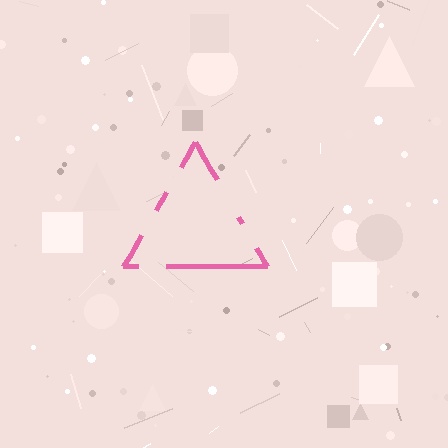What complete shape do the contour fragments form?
The contour fragments form a triangle.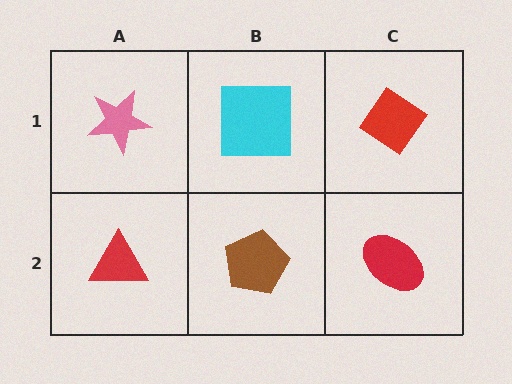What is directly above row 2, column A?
A pink star.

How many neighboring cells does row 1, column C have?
2.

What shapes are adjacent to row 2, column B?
A cyan square (row 1, column B), a red triangle (row 2, column A), a red ellipse (row 2, column C).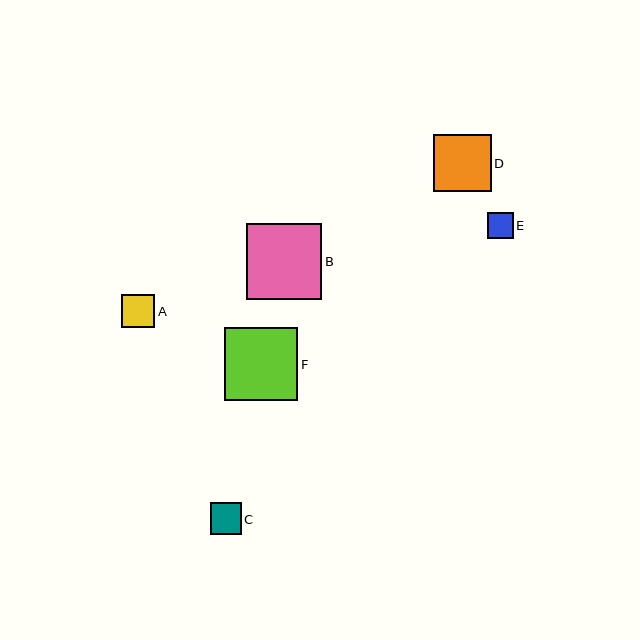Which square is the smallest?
Square E is the smallest with a size of approximately 26 pixels.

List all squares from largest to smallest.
From largest to smallest: B, F, D, A, C, E.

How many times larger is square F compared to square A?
Square F is approximately 2.2 times the size of square A.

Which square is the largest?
Square B is the largest with a size of approximately 75 pixels.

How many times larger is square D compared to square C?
Square D is approximately 1.9 times the size of square C.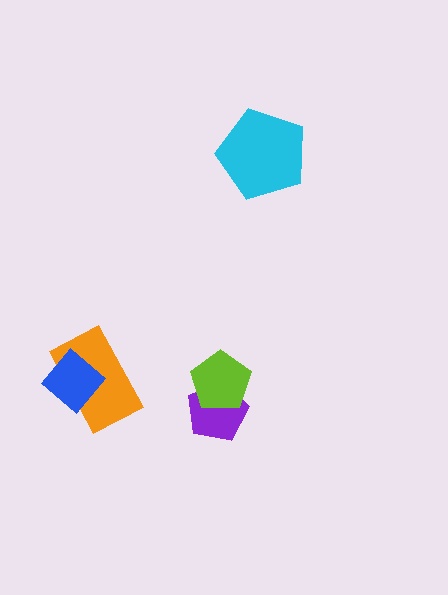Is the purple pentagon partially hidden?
Yes, it is partially covered by another shape.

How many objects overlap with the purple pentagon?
1 object overlaps with the purple pentagon.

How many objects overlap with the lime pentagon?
1 object overlaps with the lime pentagon.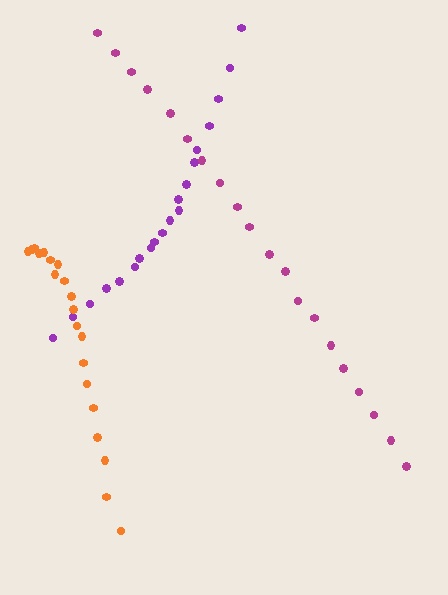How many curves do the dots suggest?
There are 3 distinct paths.